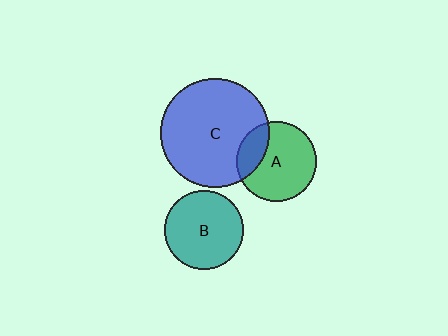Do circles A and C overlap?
Yes.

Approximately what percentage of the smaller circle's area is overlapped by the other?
Approximately 25%.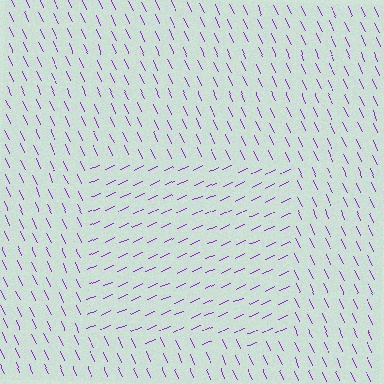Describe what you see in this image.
The image is filled with small purple line segments. A rectangle region in the image has lines oriented differently from the surrounding lines, creating a visible texture boundary.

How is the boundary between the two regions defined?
The boundary is defined purely by a change in line orientation (approximately 89 degrees difference). All lines are the same color and thickness.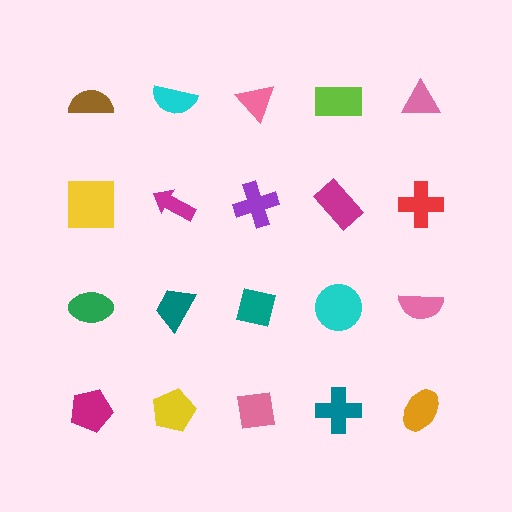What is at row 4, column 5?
An orange ellipse.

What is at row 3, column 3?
A teal square.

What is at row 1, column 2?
A cyan semicircle.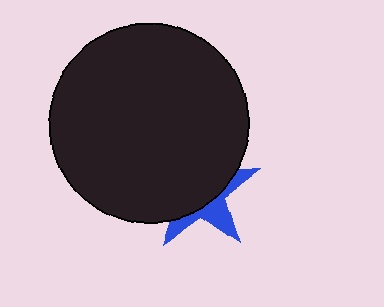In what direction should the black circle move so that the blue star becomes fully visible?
The black circle should move up. That is the shortest direction to clear the overlap and leave the blue star fully visible.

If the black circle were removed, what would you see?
You would see the complete blue star.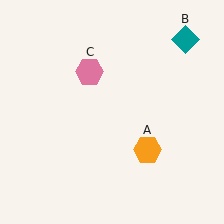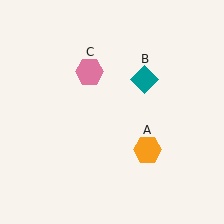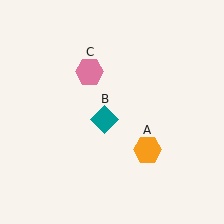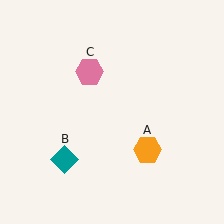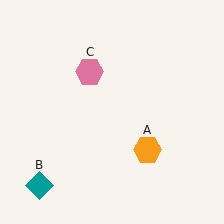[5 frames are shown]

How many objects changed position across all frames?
1 object changed position: teal diamond (object B).